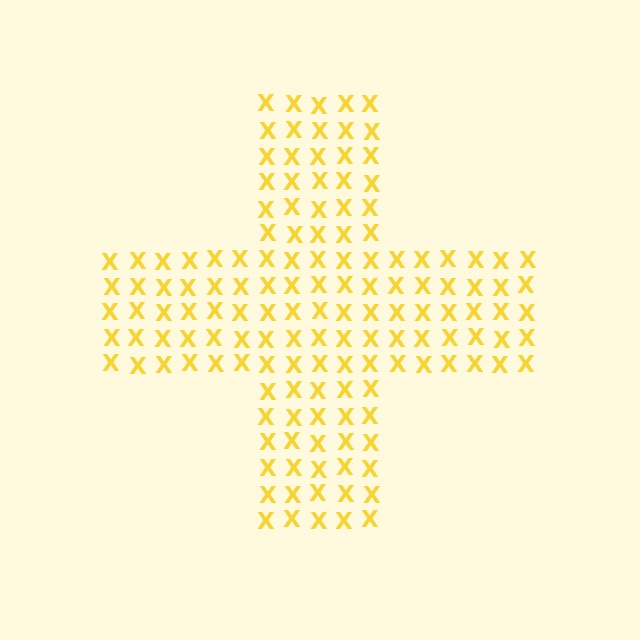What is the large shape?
The large shape is a cross.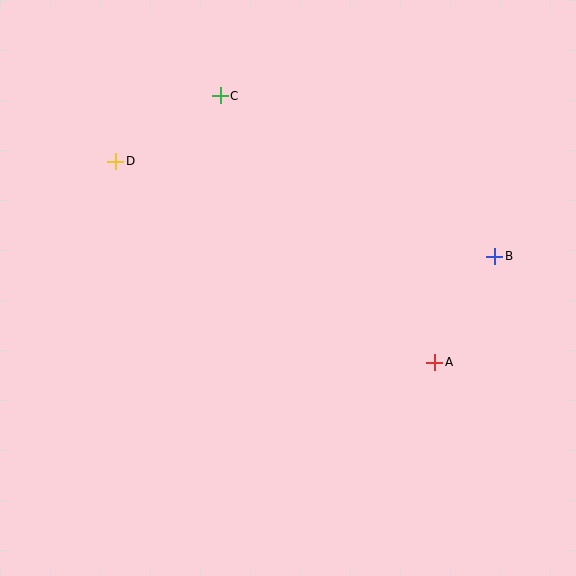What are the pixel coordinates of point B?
Point B is at (495, 256).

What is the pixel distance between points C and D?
The distance between C and D is 123 pixels.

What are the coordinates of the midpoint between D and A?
The midpoint between D and A is at (275, 262).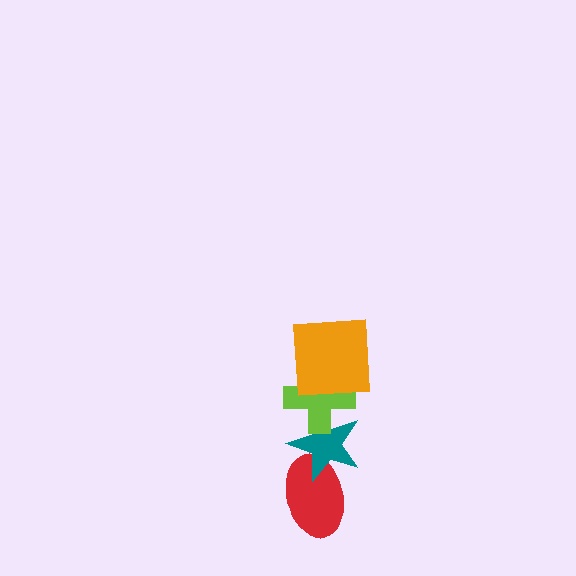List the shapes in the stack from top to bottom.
From top to bottom: the orange square, the lime cross, the teal star, the red ellipse.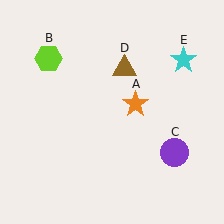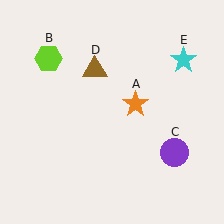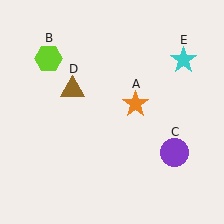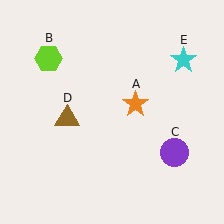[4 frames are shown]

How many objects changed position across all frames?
1 object changed position: brown triangle (object D).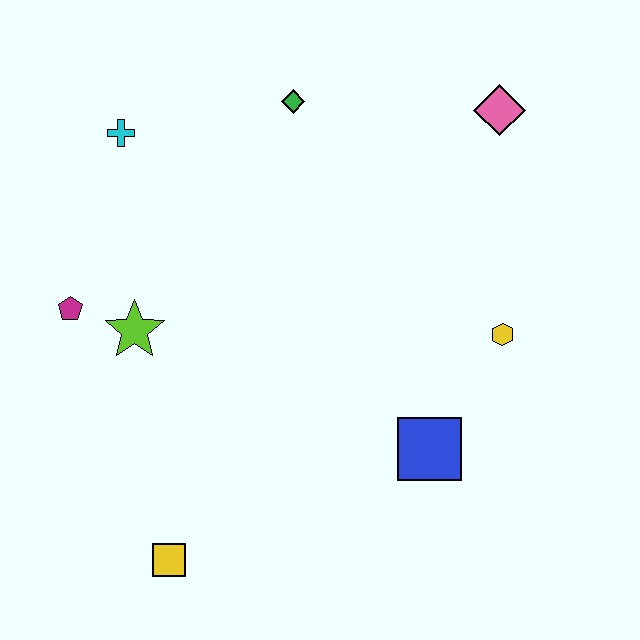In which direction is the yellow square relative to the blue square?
The yellow square is to the left of the blue square.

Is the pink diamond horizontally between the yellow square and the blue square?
No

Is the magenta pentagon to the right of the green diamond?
No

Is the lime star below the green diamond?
Yes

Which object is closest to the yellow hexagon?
The blue square is closest to the yellow hexagon.